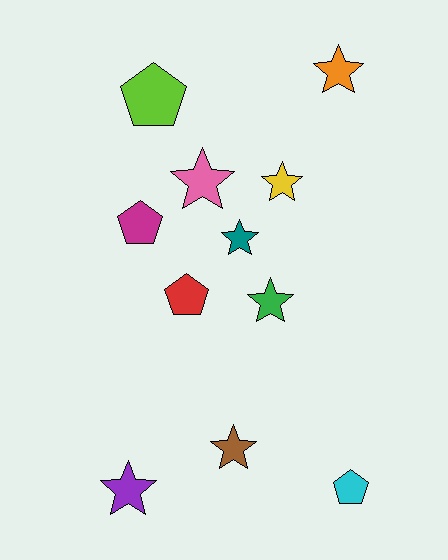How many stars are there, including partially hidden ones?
There are 7 stars.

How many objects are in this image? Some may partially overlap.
There are 11 objects.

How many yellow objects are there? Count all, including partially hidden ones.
There is 1 yellow object.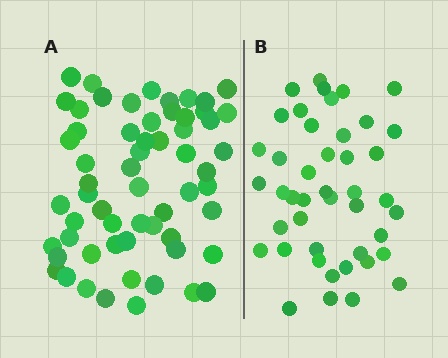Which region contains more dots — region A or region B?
Region A (the left region) has more dots.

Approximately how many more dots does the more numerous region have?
Region A has approximately 15 more dots than region B.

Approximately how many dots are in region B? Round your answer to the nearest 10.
About 40 dots. (The exact count is 44, which rounds to 40.)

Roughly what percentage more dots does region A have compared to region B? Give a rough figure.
About 35% more.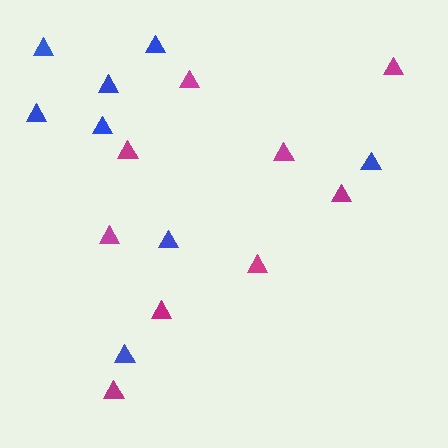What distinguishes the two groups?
There are 2 groups: one group of blue triangles (8) and one group of magenta triangles (9).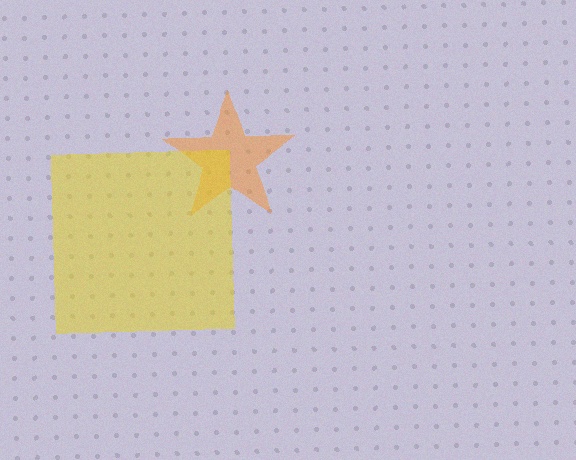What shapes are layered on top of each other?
The layered shapes are: an orange star, a yellow square.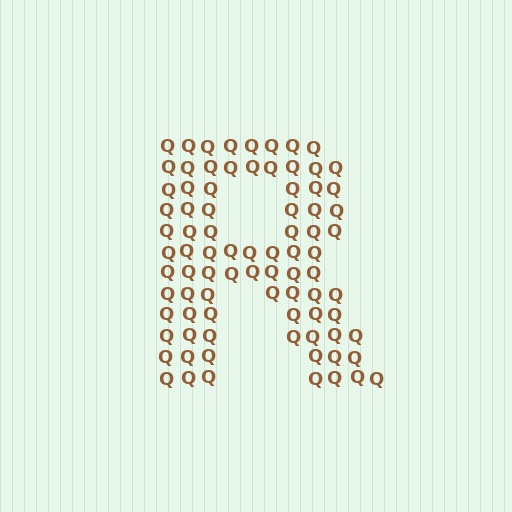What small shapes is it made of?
It is made of small letter Q's.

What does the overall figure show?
The overall figure shows the letter R.